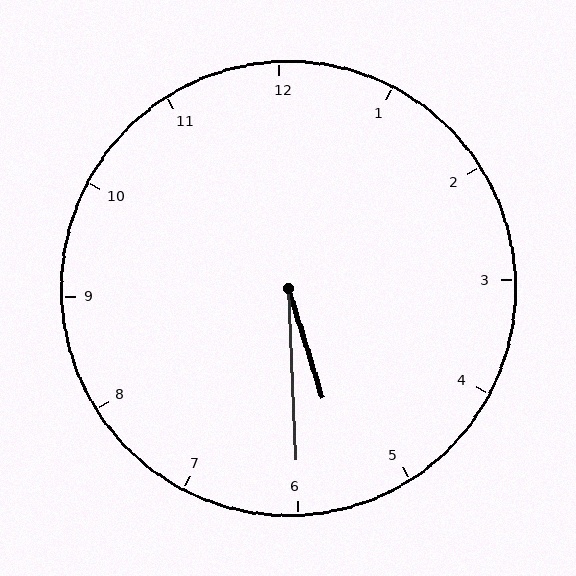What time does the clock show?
5:30.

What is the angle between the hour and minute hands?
Approximately 15 degrees.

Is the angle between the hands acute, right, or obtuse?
It is acute.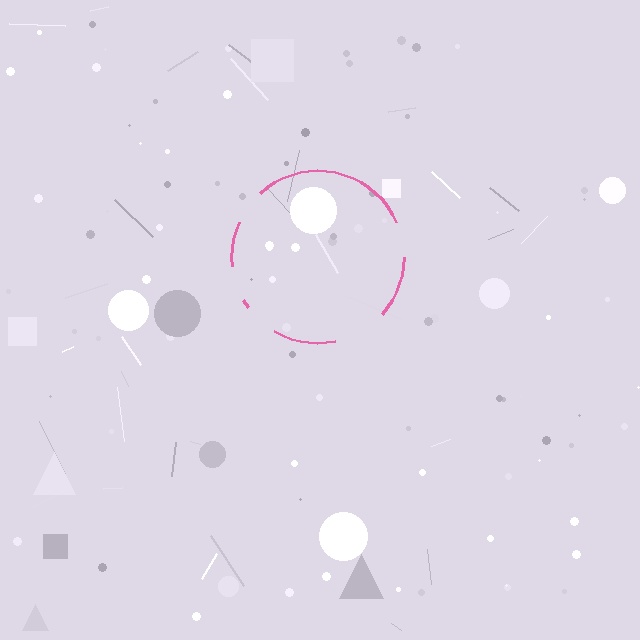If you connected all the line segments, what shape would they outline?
They would outline a circle.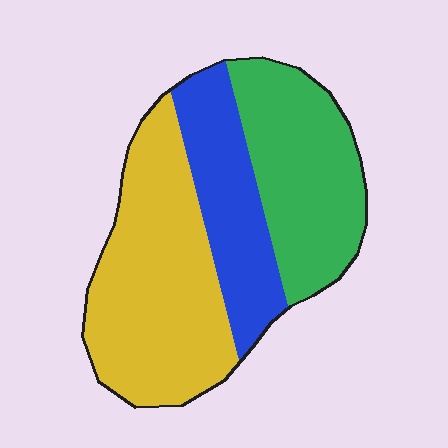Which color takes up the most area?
Yellow, at roughly 45%.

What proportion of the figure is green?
Green covers about 30% of the figure.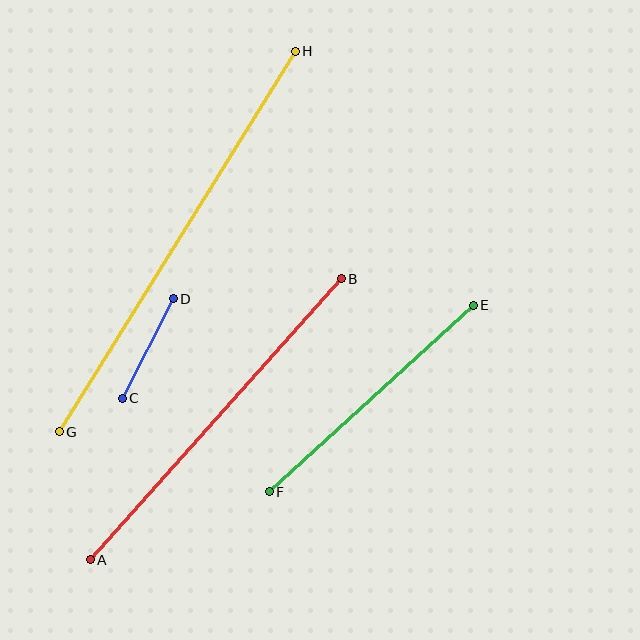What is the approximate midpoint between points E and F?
The midpoint is at approximately (371, 399) pixels.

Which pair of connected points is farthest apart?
Points G and H are farthest apart.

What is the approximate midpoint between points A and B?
The midpoint is at approximately (216, 419) pixels.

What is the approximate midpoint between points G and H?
The midpoint is at approximately (177, 242) pixels.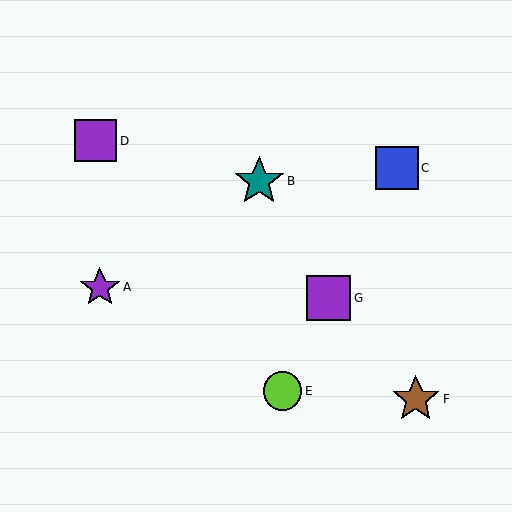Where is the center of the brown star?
The center of the brown star is at (416, 399).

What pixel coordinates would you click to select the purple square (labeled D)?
Click at (96, 141) to select the purple square D.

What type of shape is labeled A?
Shape A is a purple star.